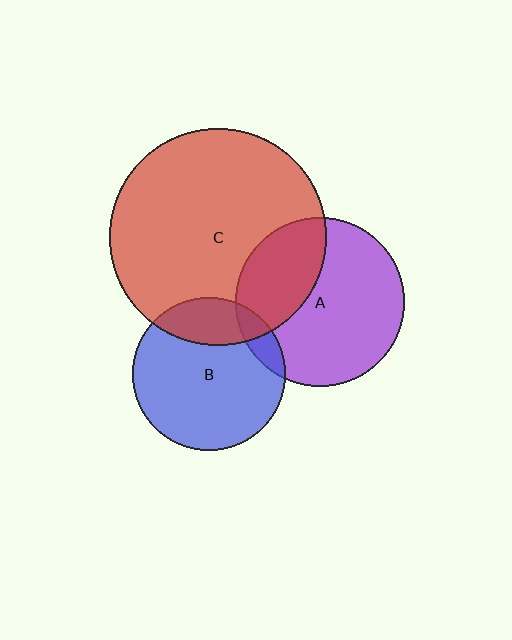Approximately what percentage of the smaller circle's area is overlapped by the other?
Approximately 10%.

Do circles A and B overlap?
Yes.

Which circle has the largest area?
Circle C (red).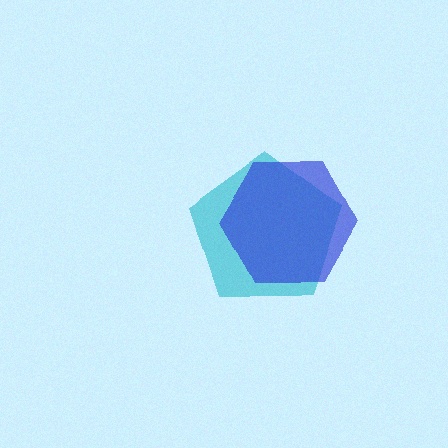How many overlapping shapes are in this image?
There are 2 overlapping shapes in the image.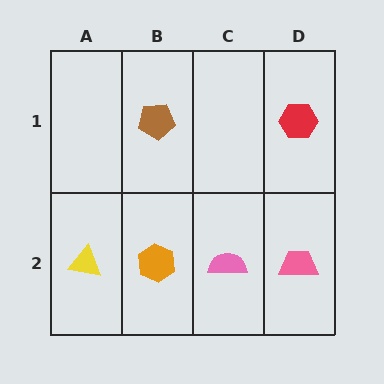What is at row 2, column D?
A pink trapezoid.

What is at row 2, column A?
A yellow triangle.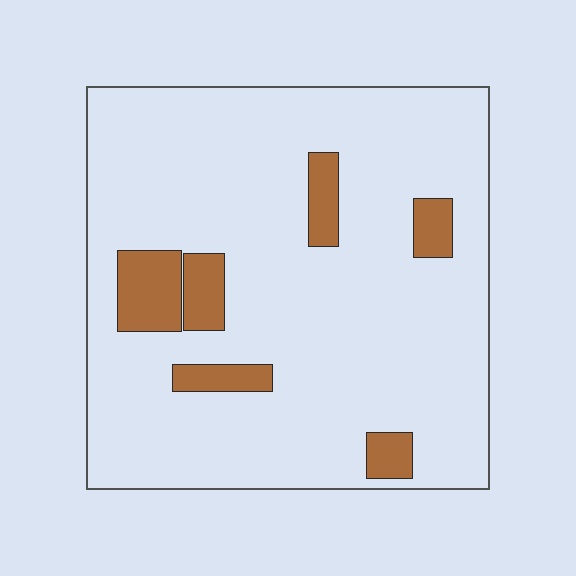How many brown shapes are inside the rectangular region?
6.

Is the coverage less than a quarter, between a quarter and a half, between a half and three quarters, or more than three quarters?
Less than a quarter.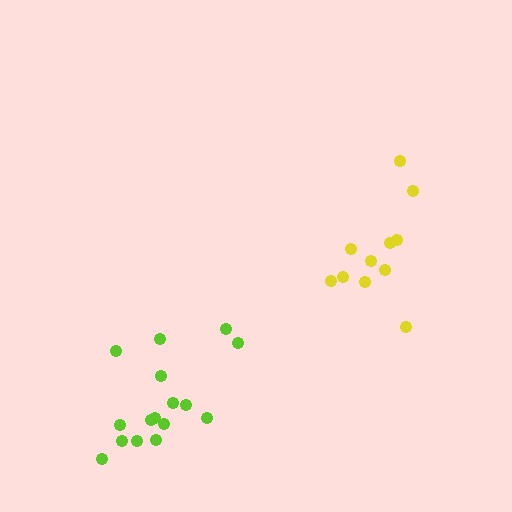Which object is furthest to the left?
The lime cluster is leftmost.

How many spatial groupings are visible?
There are 2 spatial groupings.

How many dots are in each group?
Group 1: 11 dots, Group 2: 16 dots (27 total).